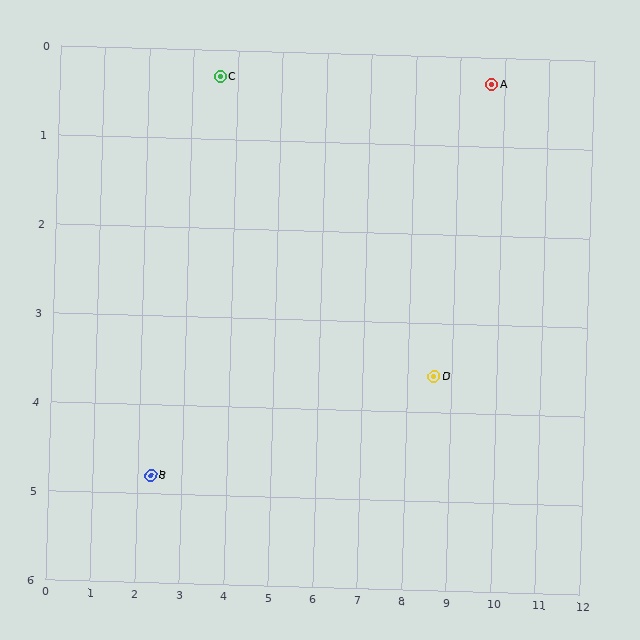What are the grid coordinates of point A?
Point A is at approximately (9.7, 0.3).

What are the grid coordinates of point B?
Point B is at approximately (2.3, 4.8).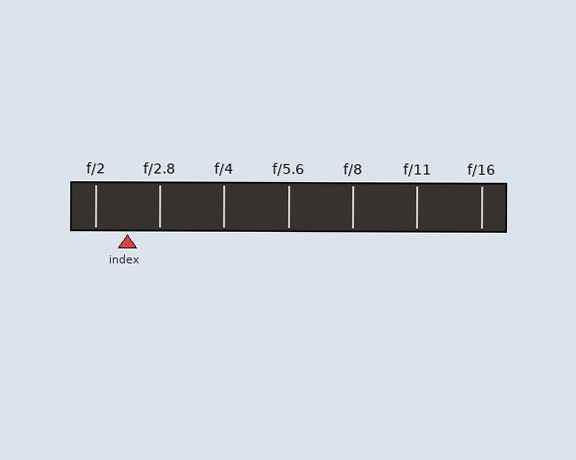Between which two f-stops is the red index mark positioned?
The index mark is between f/2 and f/2.8.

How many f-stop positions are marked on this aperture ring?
There are 7 f-stop positions marked.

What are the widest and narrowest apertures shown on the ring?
The widest aperture shown is f/2 and the narrowest is f/16.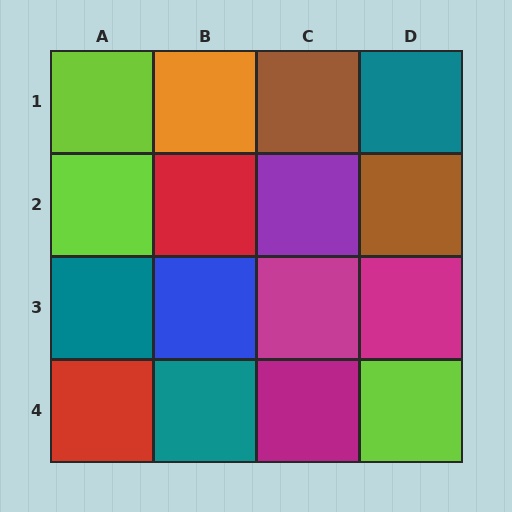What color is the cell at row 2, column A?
Lime.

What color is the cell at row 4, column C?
Magenta.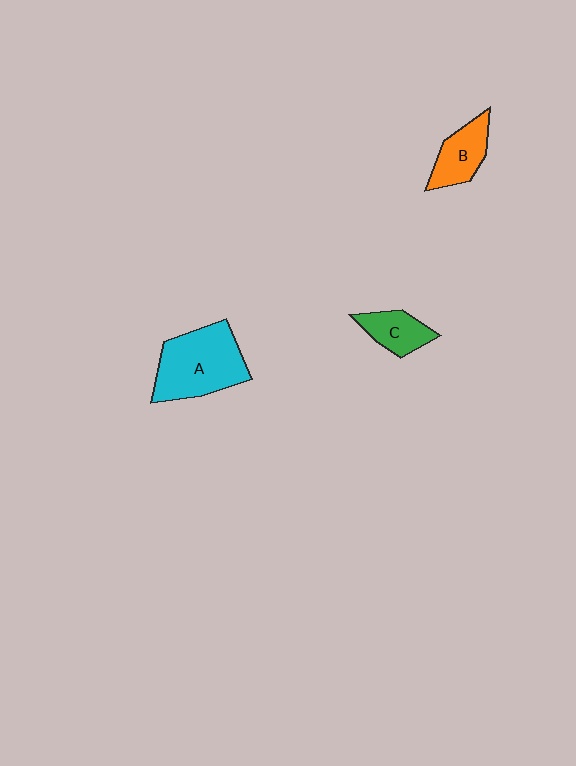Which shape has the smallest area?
Shape C (green).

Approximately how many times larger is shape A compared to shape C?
Approximately 2.2 times.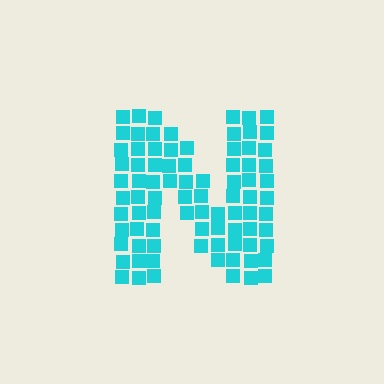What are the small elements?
The small elements are squares.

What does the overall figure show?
The overall figure shows the letter N.